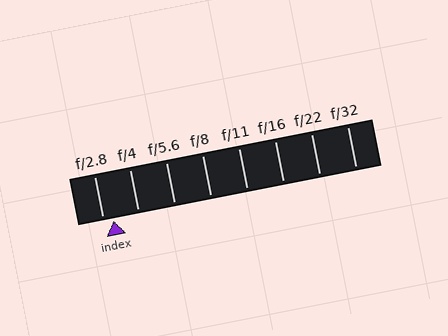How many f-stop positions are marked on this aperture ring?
There are 8 f-stop positions marked.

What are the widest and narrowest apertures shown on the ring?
The widest aperture shown is f/2.8 and the narrowest is f/32.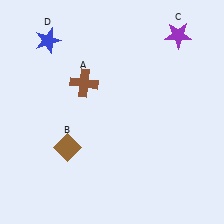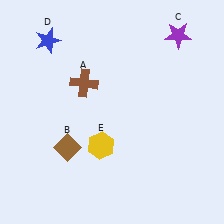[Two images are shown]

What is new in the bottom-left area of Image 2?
A yellow hexagon (E) was added in the bottom-left area of Image 2.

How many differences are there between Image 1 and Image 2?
There is 1 difference between the two images.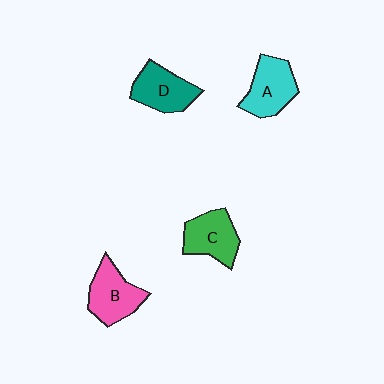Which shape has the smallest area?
Shape C (green).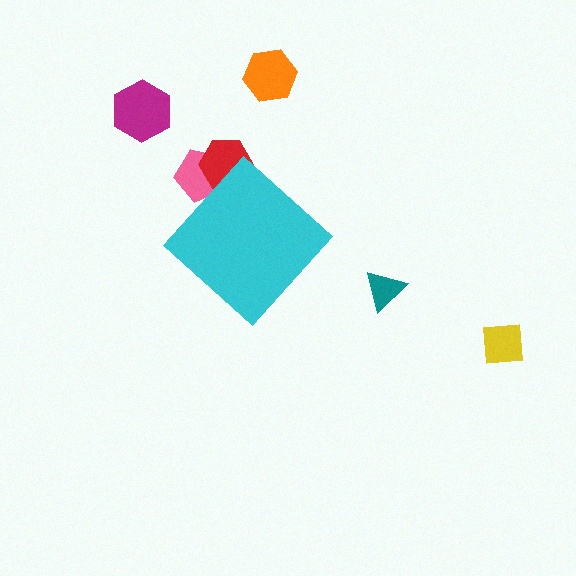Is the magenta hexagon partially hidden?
No, the magenta hexagon is fully visible.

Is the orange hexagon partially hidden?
No, the orange hexagon is fully visible.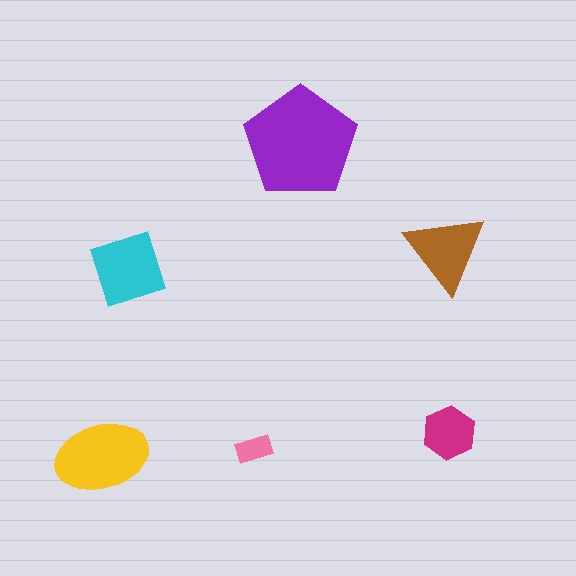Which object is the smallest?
The pink rectangle.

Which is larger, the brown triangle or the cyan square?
The cyan square.